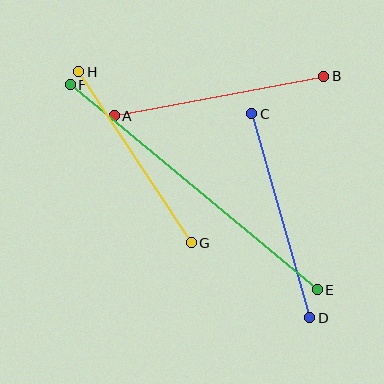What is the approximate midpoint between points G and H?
The midpoint is at approximately (135, 157) pixels.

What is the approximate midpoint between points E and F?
The midpoint is at approximately (194, 187) pixels.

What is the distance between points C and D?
The distance is approximately 212 pixels.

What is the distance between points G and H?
The distance is approximately 205 pixels.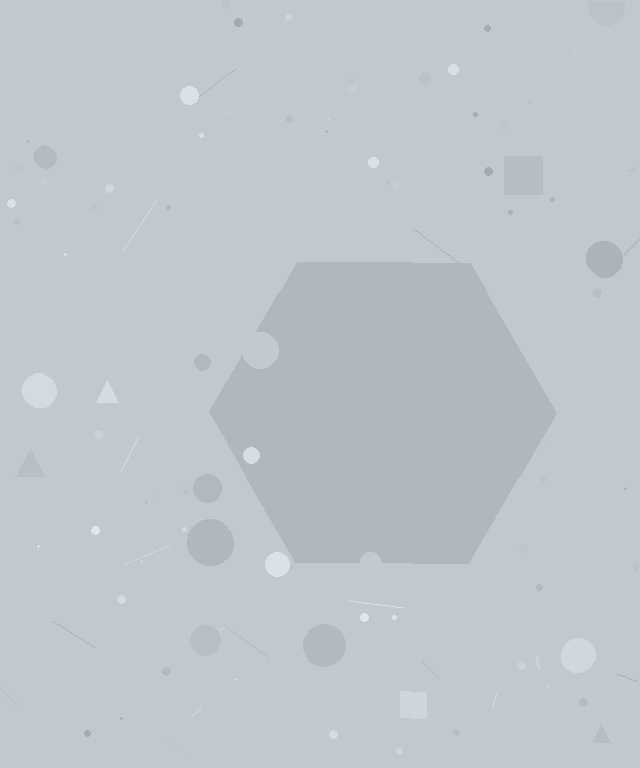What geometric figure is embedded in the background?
A hexagon is embedded in the background.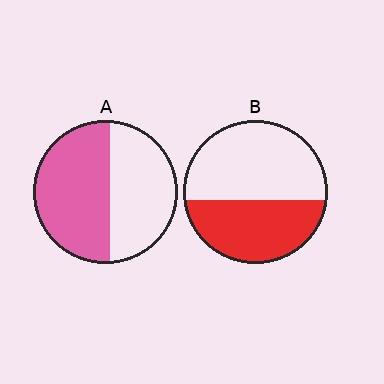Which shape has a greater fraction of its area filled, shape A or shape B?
Shape A.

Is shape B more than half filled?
No.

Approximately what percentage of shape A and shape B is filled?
A is approximately 55% and B is approximately 45%.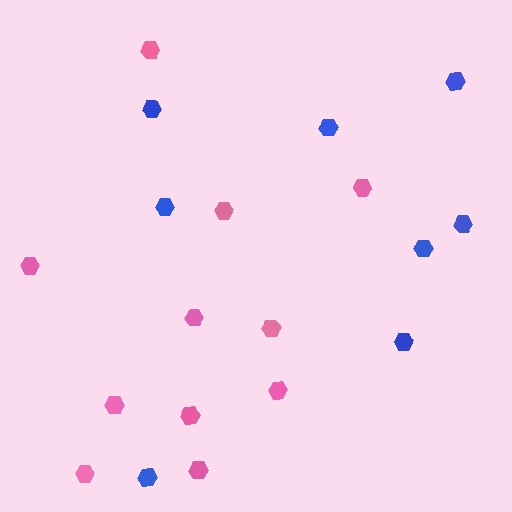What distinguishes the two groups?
There are 2 groups: one group of blue hexagons (8) and one group of pink hexagons (11).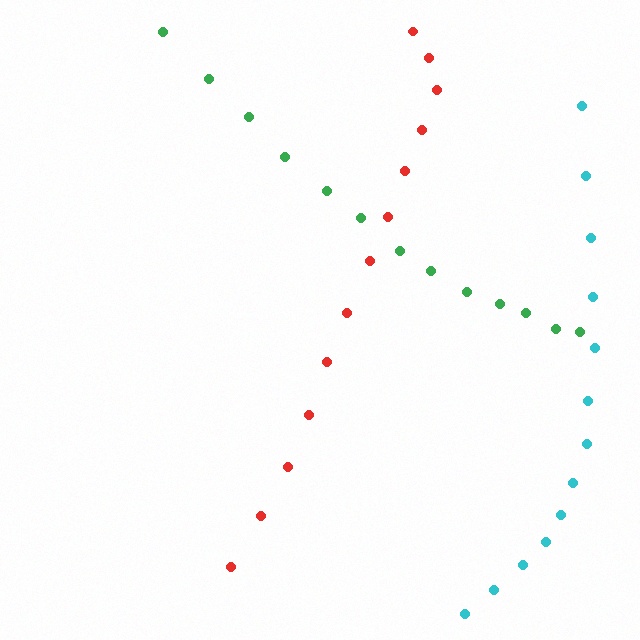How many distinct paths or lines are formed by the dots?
There are 3 distinct paths.